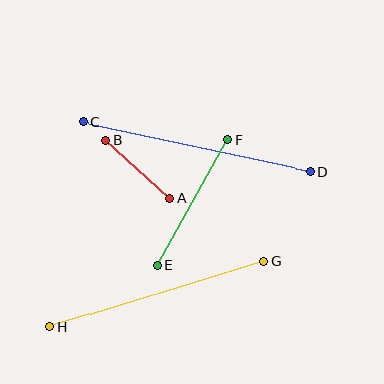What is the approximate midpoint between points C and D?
The midpoint is at approximately (197, 147) pixels.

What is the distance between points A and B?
The distance is approximately 86 pixels.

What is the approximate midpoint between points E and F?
The midpoint is at approximately (192, 203) pixels.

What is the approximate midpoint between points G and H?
The midpoint is at approximately (157, 294) pixels.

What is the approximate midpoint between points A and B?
The midpoint is at approximately (138, 169) pixels.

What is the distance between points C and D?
The distance is approximately 232 pixels.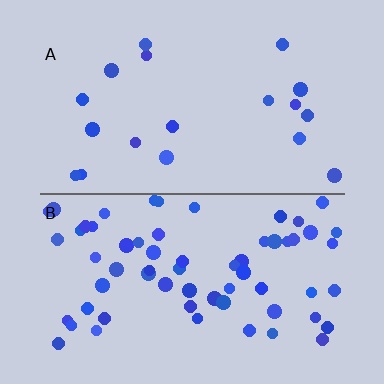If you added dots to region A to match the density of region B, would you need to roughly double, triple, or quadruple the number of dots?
Approximately triple.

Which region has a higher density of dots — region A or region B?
B (the bottom).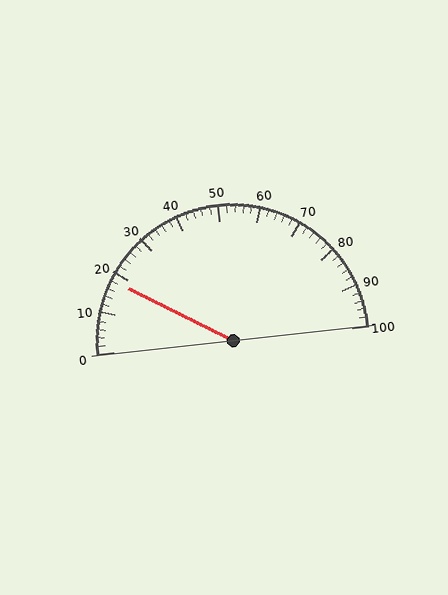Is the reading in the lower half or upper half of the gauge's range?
The reading is in the lower half of the range (0 to 100).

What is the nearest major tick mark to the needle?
The nearest major tick mark is 20.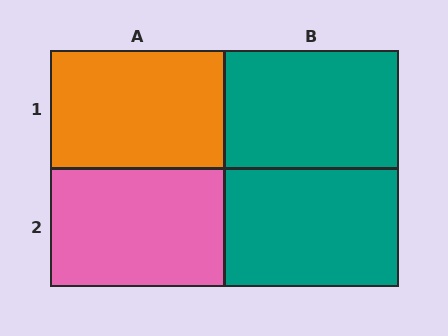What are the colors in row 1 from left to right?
Orange, teal.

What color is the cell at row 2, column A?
Pink.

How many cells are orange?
1 cell is orange.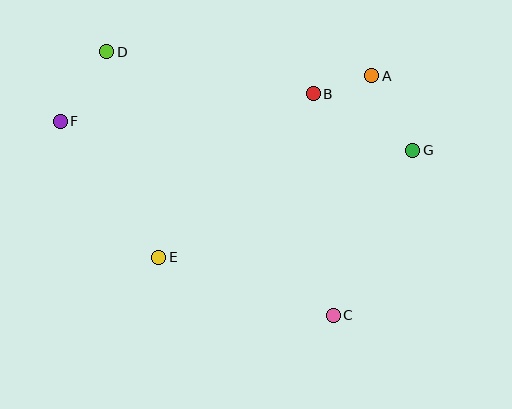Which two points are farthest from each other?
Points F and G are farthest from each other.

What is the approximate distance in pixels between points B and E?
The distance between B and E is approximately 225 pixels.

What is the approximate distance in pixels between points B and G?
The distance between B and G is approximately 115 pixels.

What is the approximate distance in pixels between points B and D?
The distance between B and D is approximately 211 pixels.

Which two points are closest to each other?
Points A and B are closest to each other.